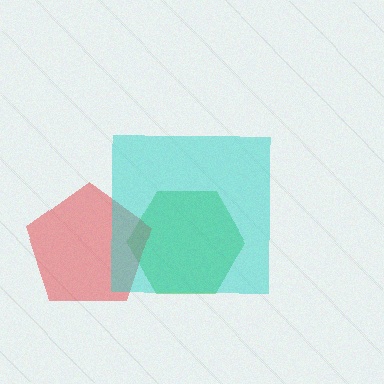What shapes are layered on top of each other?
The layered shapes are: a green hexagon, a red pentagon, a cyan square.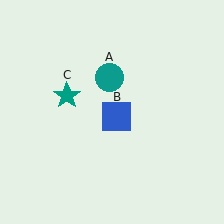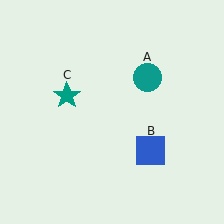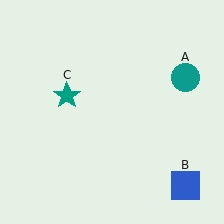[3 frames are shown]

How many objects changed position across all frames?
2 objects changed position: teal circle (object A), blue square (object B).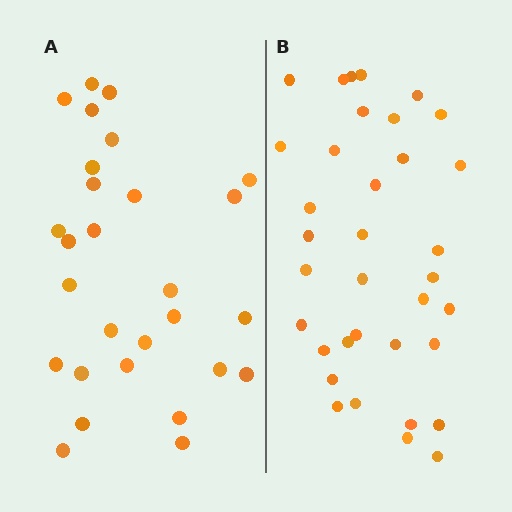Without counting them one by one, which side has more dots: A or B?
Region B (the right region) has more dots.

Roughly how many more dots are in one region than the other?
Region B has roughly 8 or so more dots than region A.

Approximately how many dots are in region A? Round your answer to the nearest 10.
About 30 dots. (The exact count is 28, which rounds to 30.)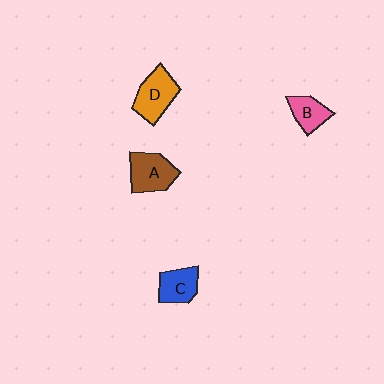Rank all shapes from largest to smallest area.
From largest to smallest: D (orange), A (brown), C (blue), B (pink).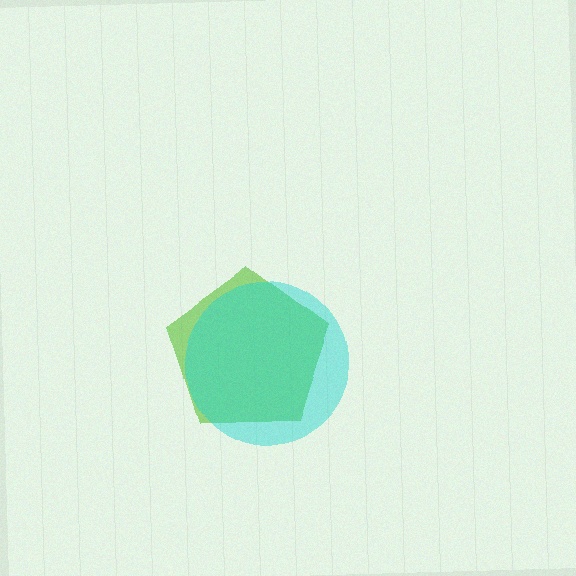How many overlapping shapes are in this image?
There are 2 overlapping shapes in the image.